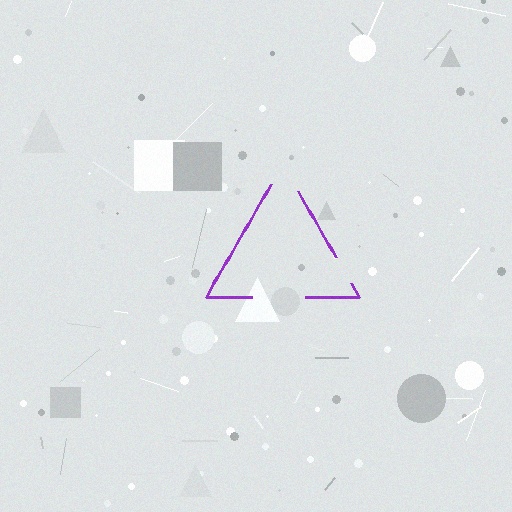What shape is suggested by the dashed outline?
The dashed outline suggests a triangle.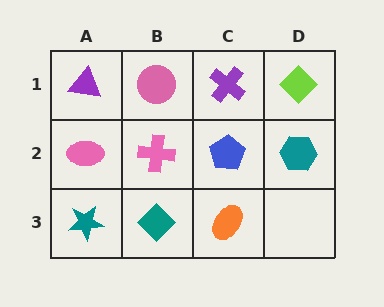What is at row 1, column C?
A purple cross.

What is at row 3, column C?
An orange ellipse.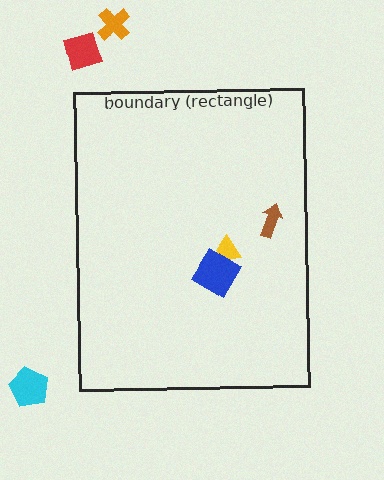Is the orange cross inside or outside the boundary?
Outside.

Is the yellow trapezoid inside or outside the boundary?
Inside.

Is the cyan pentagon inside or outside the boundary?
Outside.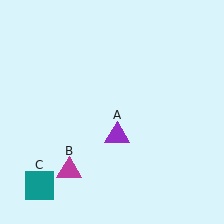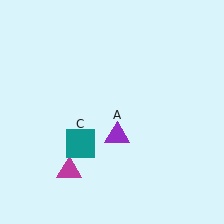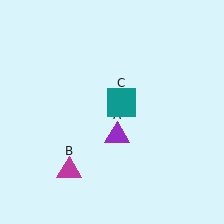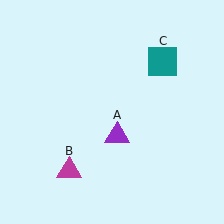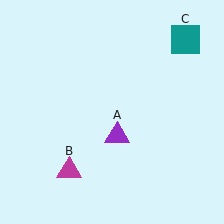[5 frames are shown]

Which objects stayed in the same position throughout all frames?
Purple triangle (object A) and magenta triangle (object B) remained stationary.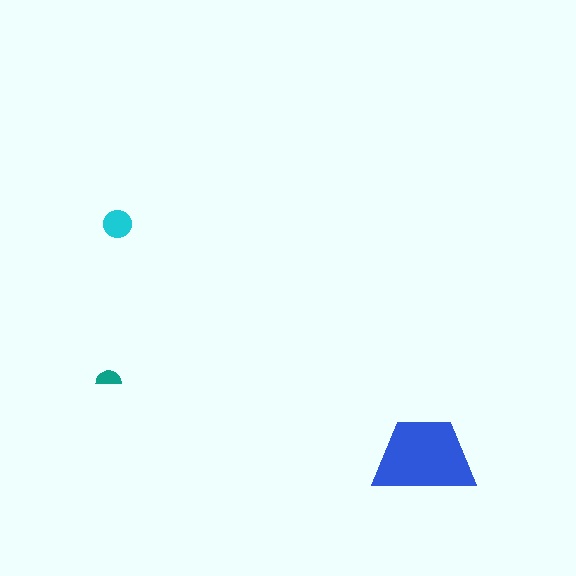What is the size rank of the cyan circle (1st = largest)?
2nd.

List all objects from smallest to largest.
The teal semicircle, the cyan circle, the blue trapezoid.